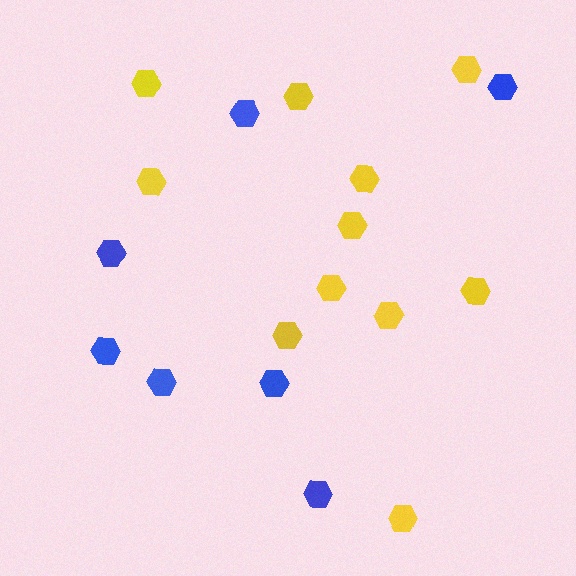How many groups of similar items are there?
There are 2 groups: one group of yellow hexagons (11) and one group of blue hexagons (7).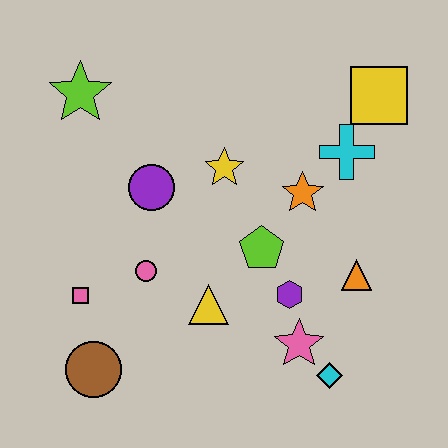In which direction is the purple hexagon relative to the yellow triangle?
The purple hexagon is to the right of the yellow triangle.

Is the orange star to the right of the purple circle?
Yes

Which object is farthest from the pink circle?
The yellow square is farthest from the pink circle.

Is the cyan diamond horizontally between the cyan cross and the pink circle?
Yes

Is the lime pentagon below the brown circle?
No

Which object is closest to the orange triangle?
The purple hexagon is closest to the orange triangle.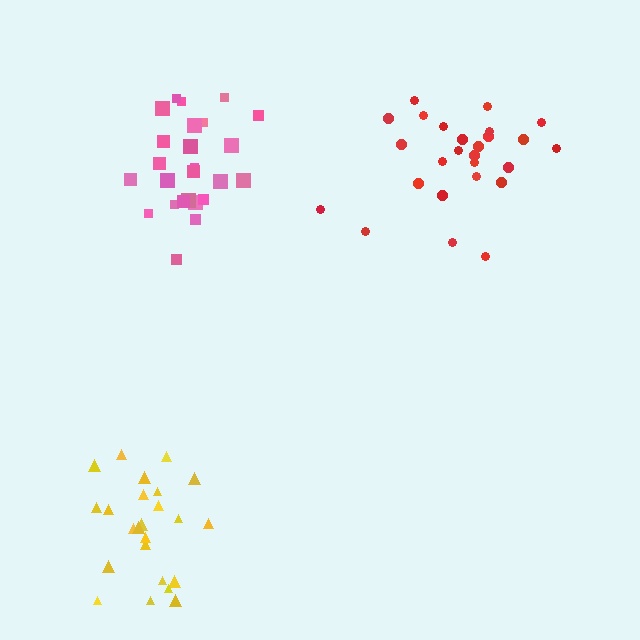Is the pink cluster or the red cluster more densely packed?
Pink.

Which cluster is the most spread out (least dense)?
Yellow.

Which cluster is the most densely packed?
Pink.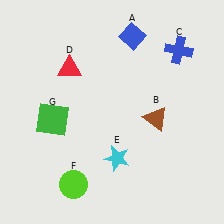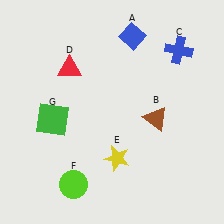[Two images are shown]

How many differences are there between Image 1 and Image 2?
There is 1 difference between the two images.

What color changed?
The star (E) changed from cyan in Image 1 to yellow in Image 2.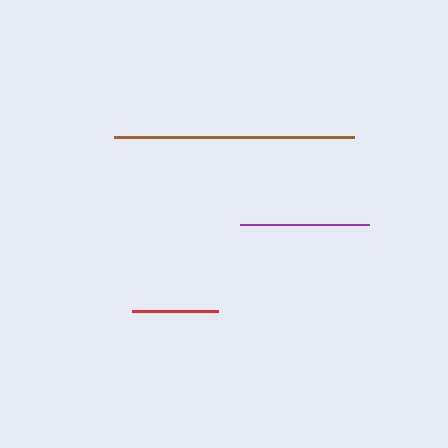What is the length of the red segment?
The red segment is approximately 87 pixels long.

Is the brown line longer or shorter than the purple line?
The brown line is longer than the purple line.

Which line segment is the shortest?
The red line is the shortest at approximately 87 pixels.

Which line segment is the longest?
The brown line is the longest at approximately 240 pixels.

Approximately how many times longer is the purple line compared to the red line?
The purple line is approximately 1.5 times the length of the red line.